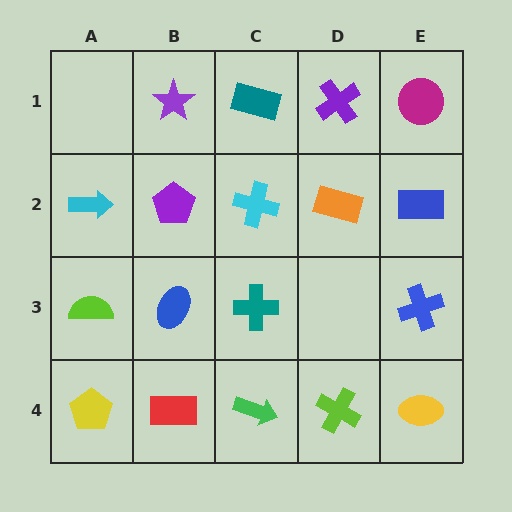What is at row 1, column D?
A purple cross.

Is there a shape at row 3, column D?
No, that cell is empty.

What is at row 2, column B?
A purple pentagon.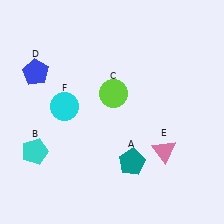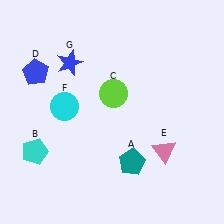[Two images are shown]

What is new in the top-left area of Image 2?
A blue star (G) was added in the top-left area of Image 2.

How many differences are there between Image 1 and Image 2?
There is 1 difference between the two images.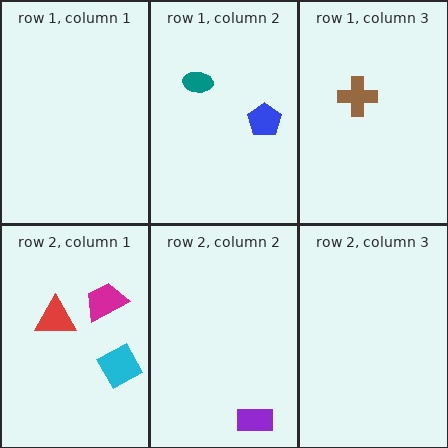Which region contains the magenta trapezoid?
The row 2, column 1 region.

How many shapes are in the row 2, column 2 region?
1.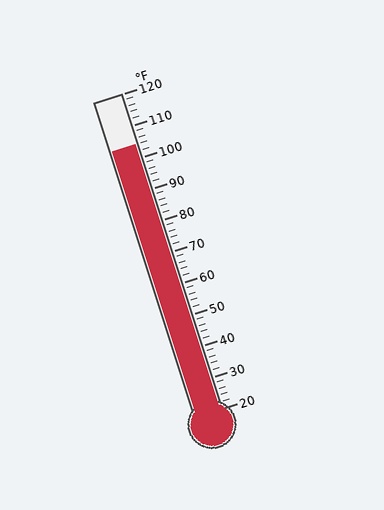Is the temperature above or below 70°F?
The temperature is above 70°F.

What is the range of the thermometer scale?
The thermometer scale ranges from 20°F to 120°F.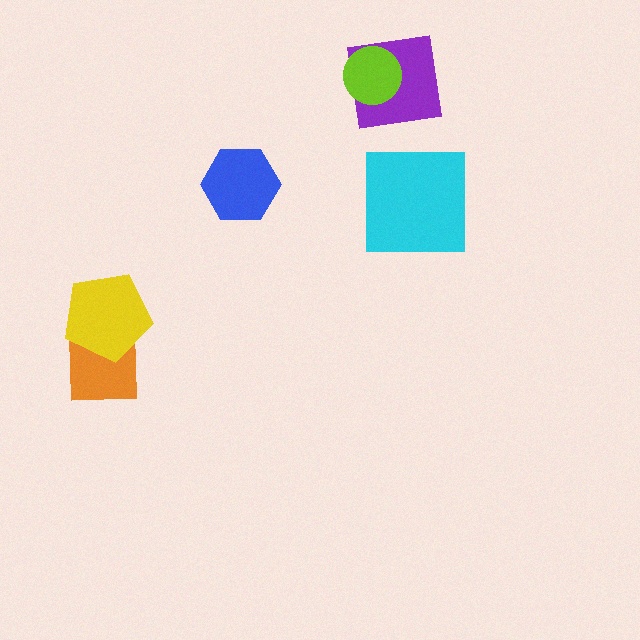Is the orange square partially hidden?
Yes, it is partially covered by another shape.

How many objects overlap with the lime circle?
1 object overlaps with the lime circle.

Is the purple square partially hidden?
Yes, it is partially covered by another shape.